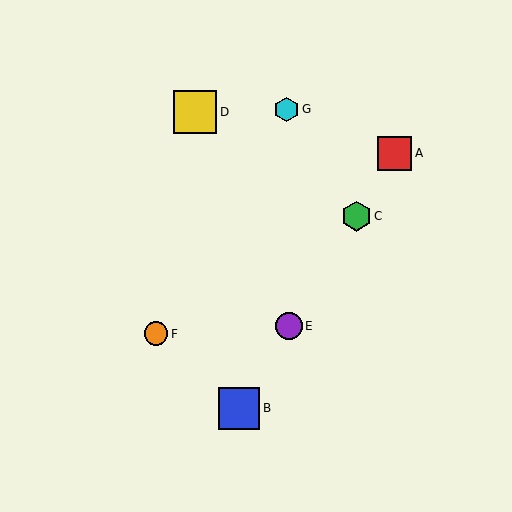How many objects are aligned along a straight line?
4 objects (A, B, C, E) are aligned along a straight line.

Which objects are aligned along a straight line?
Objects A, B, C, E are aligned along a straight line.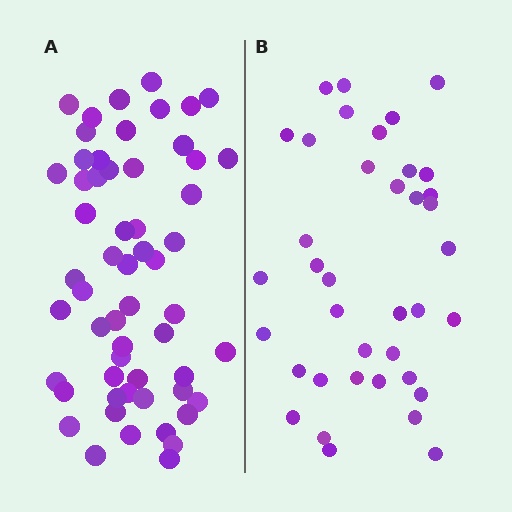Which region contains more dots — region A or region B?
Region A (the left region) has more dots.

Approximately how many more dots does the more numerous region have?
Region A has approximately 20 more dots than region B.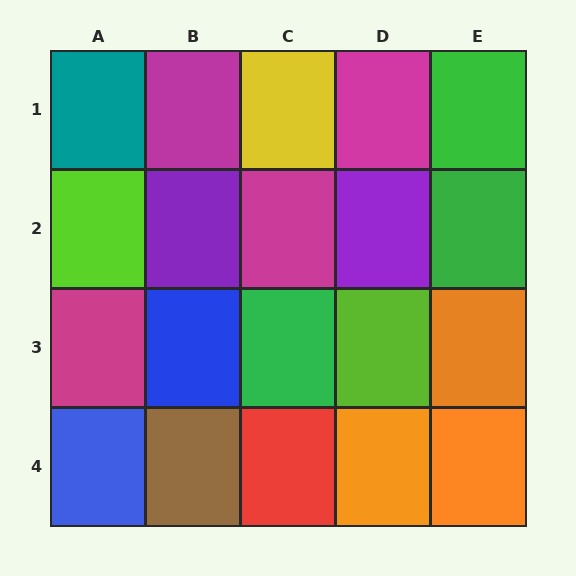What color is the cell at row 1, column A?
Teal.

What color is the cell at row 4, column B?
Brown.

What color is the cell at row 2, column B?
Purple.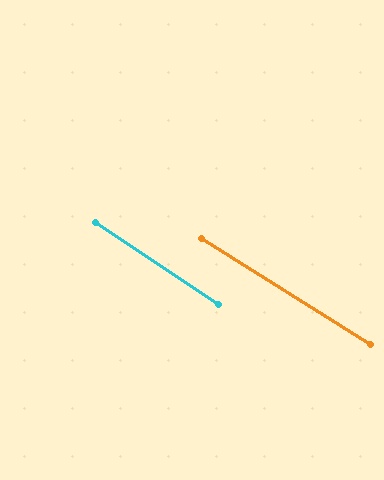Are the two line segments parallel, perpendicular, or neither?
Parallel — their directions differ by only 1.3°.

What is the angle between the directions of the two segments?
Approximately 1 degree.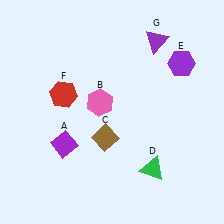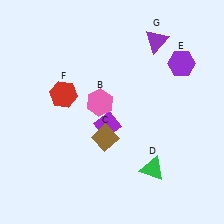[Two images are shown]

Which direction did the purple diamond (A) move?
The purple diamond (A) moved right.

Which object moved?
The purple diamond (A) moved right.